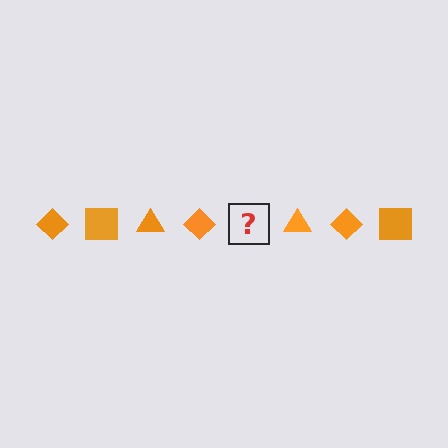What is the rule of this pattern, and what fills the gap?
The rule is that the pattern cycles through diamond, square, triangle shapes in orange. The gap should be filled with an orange square.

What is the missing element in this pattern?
The missing element is an orange square.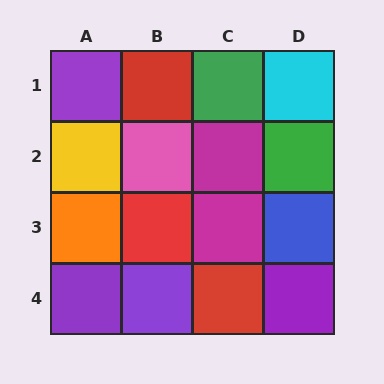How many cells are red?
3 cells are red.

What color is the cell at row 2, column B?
Pink.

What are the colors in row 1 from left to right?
Purple, red, green, cyan.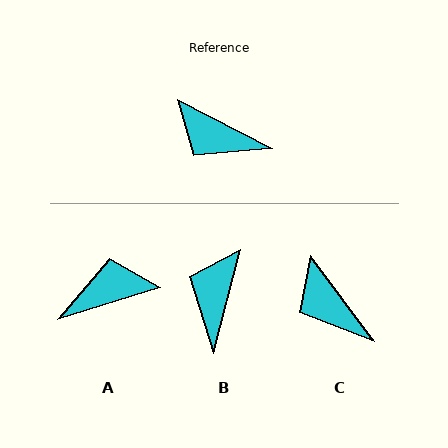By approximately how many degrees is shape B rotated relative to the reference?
Approximately 78 degrees clockwise.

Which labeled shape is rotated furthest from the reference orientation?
A, about 135 degrees away.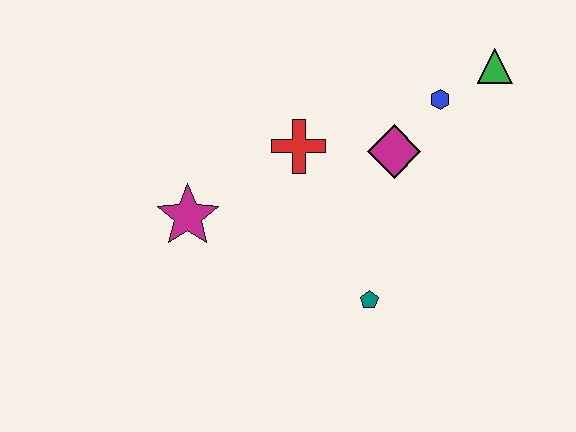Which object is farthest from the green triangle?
The magenta star is farthest from the green triangle.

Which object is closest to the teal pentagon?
The magenta diamond is closest to the teal pentagon.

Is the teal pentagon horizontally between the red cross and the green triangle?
Yes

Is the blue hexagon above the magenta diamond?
Yes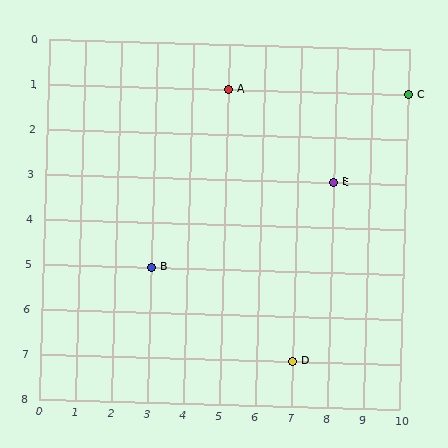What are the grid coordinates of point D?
Point D is at grid coordinates (7, 7).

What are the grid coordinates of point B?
Point B is at grid coordinates (3, 5).